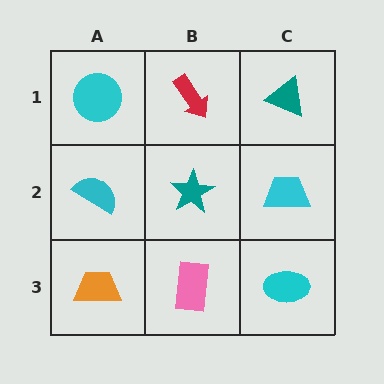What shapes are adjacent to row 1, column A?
A cyan semicircle (row 2, column A), a red arrow (row 1, column B).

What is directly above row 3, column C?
A cyan trapezoid.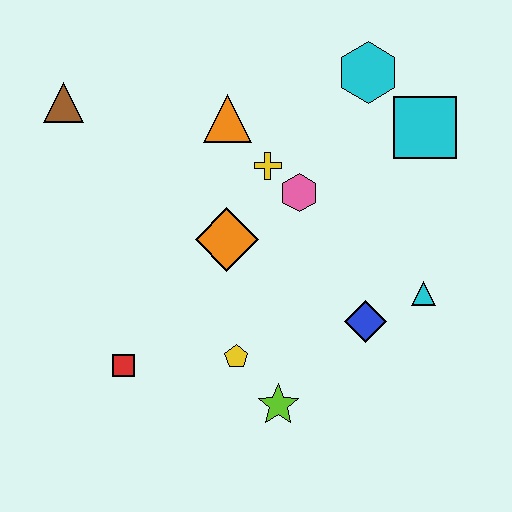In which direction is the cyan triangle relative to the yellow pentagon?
The cyan triangle is to the right of the yellow pentagon.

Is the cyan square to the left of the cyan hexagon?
No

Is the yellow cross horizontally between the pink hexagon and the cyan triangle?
No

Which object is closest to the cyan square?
The cyan hexagon is closest to the cyan square.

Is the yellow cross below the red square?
No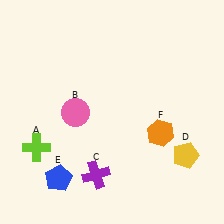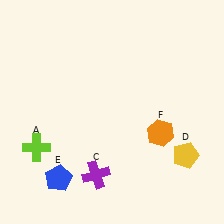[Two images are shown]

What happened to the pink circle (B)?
The pink circle (B) was removed in Image 2. It was in the bottom-left area of Image 1.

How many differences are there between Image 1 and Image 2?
There is 1 difference between the two images.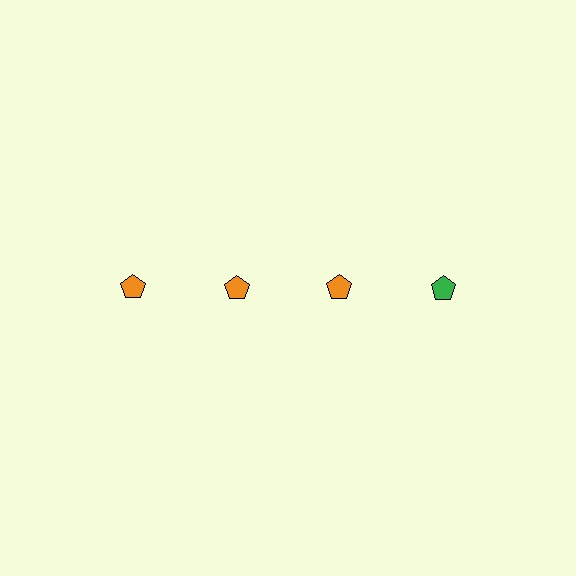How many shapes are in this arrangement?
There are 4 shapes arranged in a grid pattern.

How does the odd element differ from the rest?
It has a different color: green instead of orange.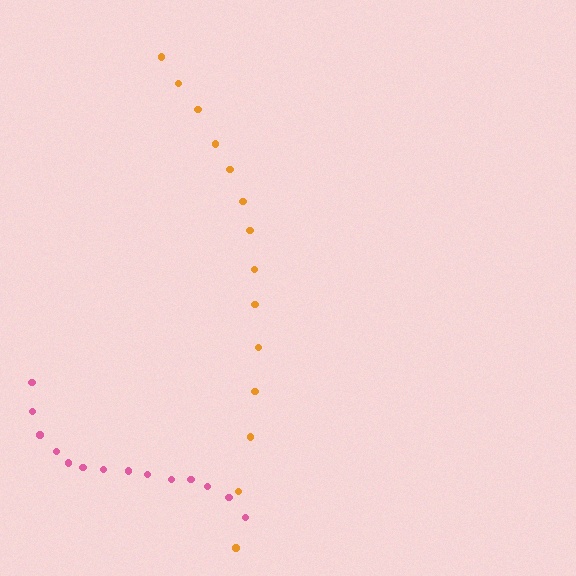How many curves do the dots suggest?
There are 2 distinct paths.